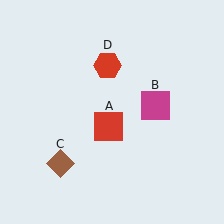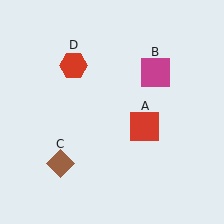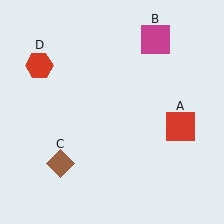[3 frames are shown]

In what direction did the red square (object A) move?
The red square (object A) moved right.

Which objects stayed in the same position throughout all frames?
Brown diamond (object C) remained stationary.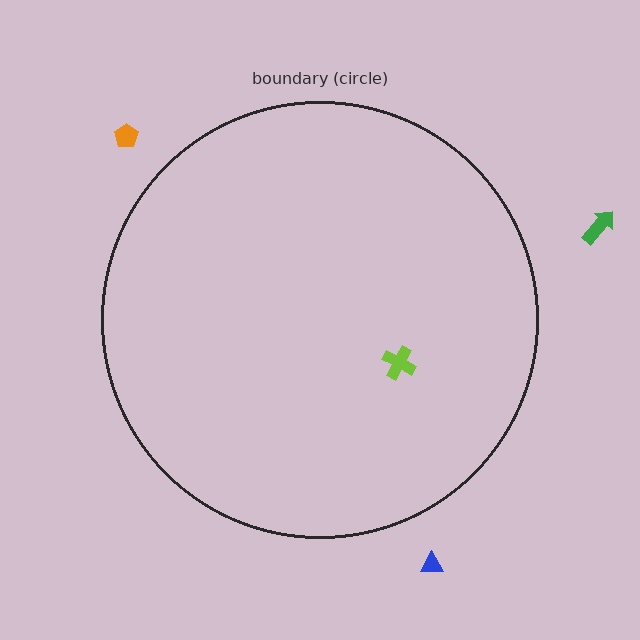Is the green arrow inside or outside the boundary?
Outside.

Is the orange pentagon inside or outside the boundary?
Outside.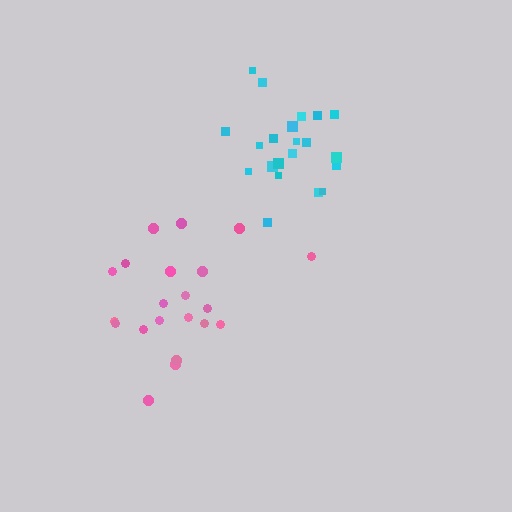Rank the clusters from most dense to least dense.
pink, cyan.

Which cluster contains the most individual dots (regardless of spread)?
Cyan (22).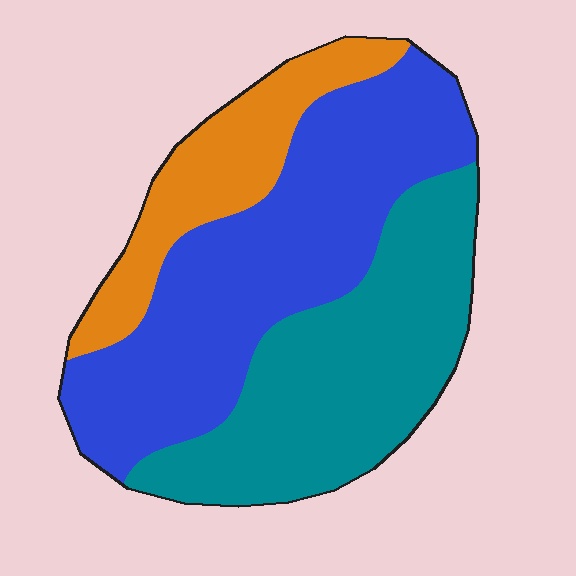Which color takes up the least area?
Orange, at roughly 20%.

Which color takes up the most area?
Blue, at roughly 45%.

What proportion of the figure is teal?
Teal covers 37% of the figure.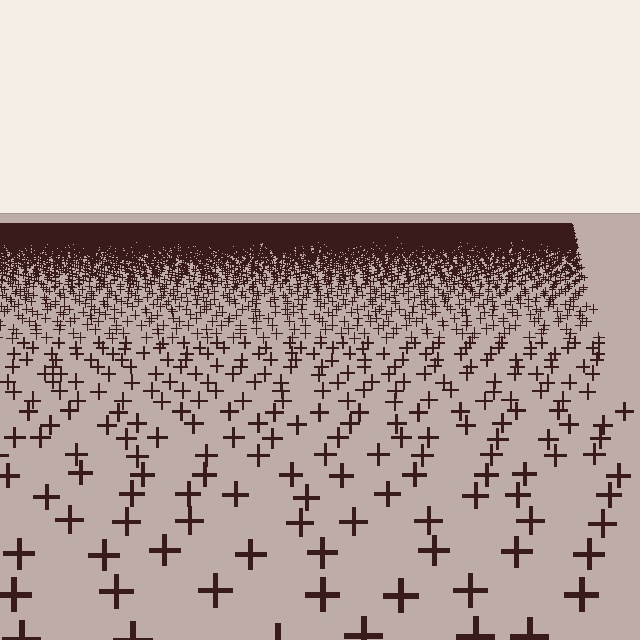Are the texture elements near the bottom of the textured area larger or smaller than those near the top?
Larger. Near the bottom, elements are closer to the viewer and appear at a bigger on-screen size.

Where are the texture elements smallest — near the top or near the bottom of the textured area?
Near the top.